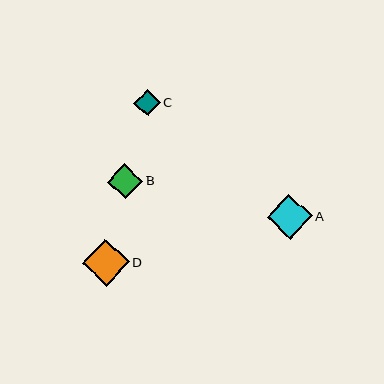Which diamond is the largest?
Diamond D is the largest with a size of approximately 47 pixels.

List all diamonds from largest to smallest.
From largest to smallest: D, A, B, C.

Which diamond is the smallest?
Diamond C is the smallest with a size of approximately 27 pixels.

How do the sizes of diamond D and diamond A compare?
Diamond D and diamond A are approximately the same size.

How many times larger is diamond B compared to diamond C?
Diamond B is approximately 1.3 times the size of diamond C.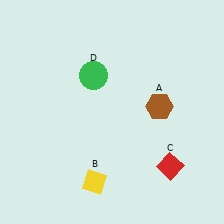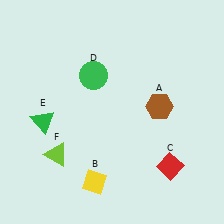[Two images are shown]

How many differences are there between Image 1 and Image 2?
There are 2 differences between the two images.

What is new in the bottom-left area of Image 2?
A green triangle (E) was added in the bottom-left area of Image 2.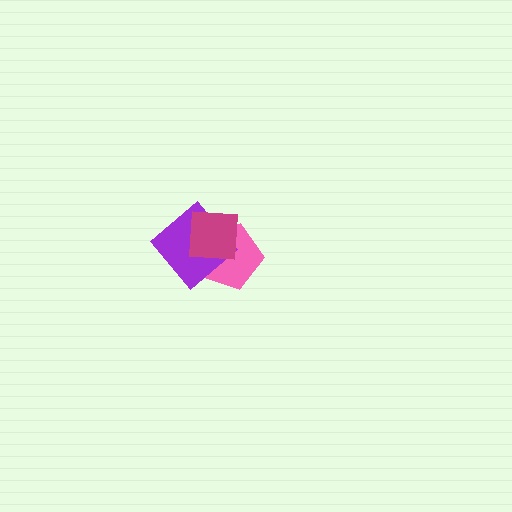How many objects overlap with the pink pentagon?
2 objects overlap with the pink pentagon.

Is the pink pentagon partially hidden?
Yes, it is partially covered by another shape.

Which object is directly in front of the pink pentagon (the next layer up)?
The purple diamond is directly in front of the pink pentagon.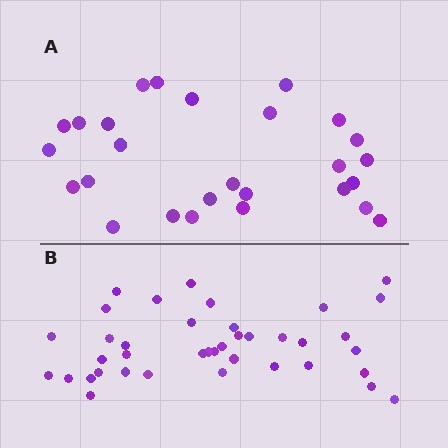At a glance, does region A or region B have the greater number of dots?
Region B (the bottom region) has more dots.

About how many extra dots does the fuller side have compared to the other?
Region B has roughly 12 or so more dots than region A.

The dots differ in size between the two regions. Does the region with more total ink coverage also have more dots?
No. Region A has more total ink coverage because its dots are larger, but region B actually contains more individual dots. Total area can be misleading — the number of items is what matters here.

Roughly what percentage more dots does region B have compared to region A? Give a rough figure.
About 45% more.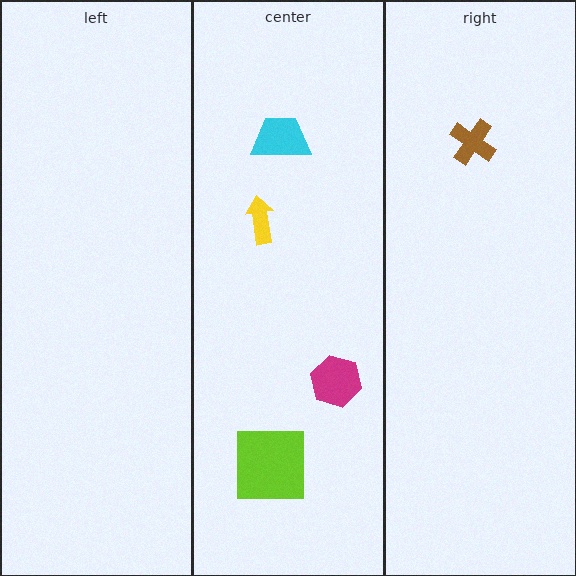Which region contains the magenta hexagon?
The center region.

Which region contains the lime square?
The center region.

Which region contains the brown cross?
The right region.